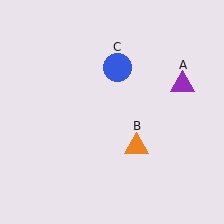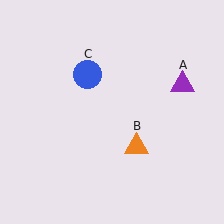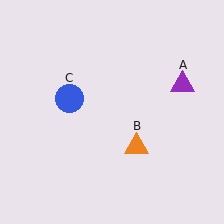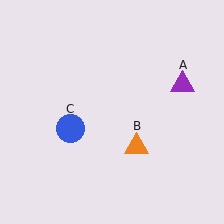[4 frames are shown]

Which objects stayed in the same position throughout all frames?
Purple triangle (object A) and orange triangle (object B) remained stationary.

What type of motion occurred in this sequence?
The blue circle (object C) rotated counterclockwise around the center of the scene.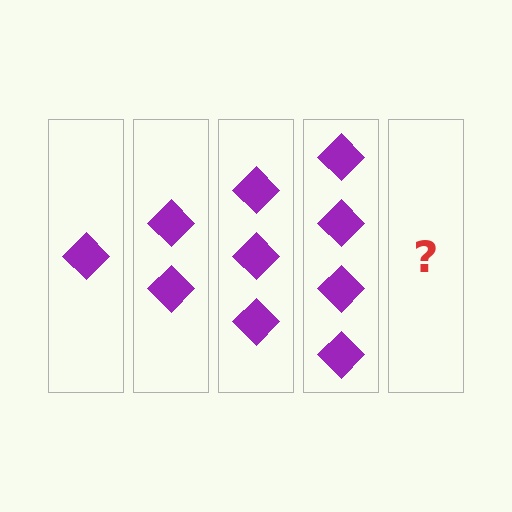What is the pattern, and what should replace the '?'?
The pattern is that each step adds one more diamond. The '?' should be 5 diamonds.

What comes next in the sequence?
The next element should be 5 diamonds.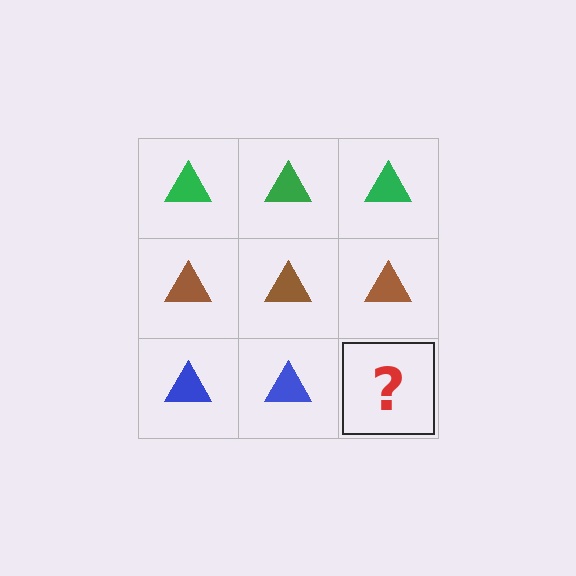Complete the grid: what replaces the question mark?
The question mark should be replaced with a blue triangle.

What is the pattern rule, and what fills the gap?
The rule is that each row has a consistent color. The gap should be filled with a blue triangle.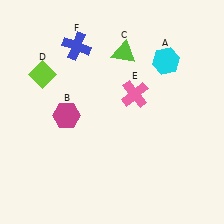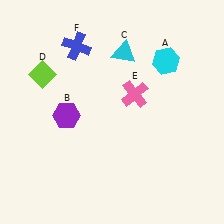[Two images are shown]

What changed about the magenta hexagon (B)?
In Image 1, B is magenta. In Image 2, it changed to purple.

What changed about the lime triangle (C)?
In Image 1, C is lime. In Image 2, it changed to cyan.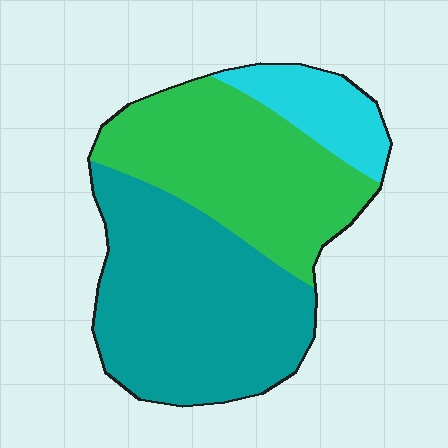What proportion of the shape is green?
Green covers 39% of the shape.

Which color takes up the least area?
Cyan, at roughly 15%.